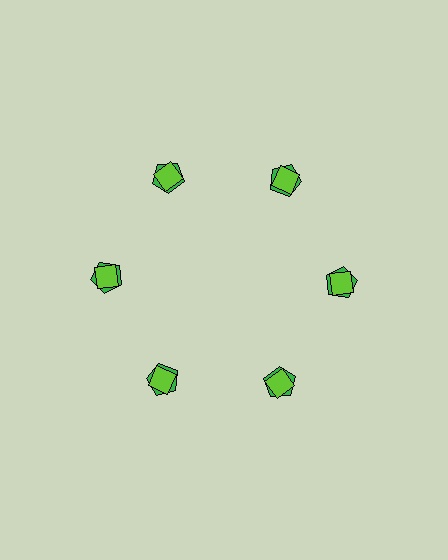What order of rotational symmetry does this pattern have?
This pattern has 6-fold rotational symmetry.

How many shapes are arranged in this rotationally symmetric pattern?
There are 12 shapes, arranged in 6 groups of 2.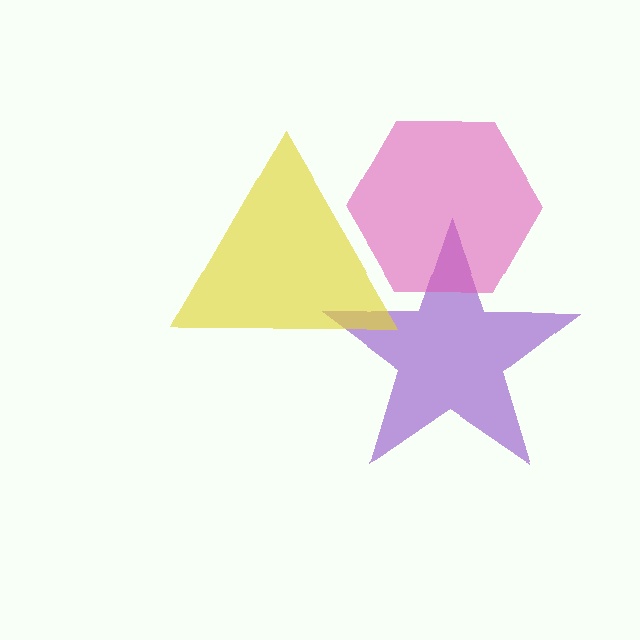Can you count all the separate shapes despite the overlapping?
Yes, there are 3 separate shapes.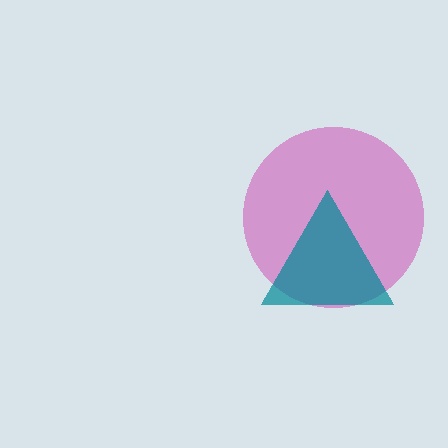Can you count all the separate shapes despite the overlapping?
Yes, there are 2 separate shapes.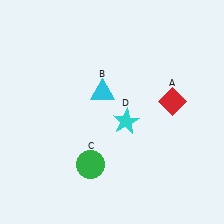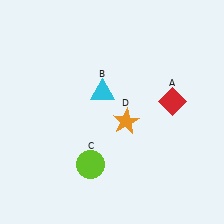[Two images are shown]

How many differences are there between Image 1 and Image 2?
There are 2 differences between the two images.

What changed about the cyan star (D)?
In Image 1, D is cyan. In Image 2, it changed to orange.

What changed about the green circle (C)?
In Image 1, C is green. In Image 2, it changed to lime.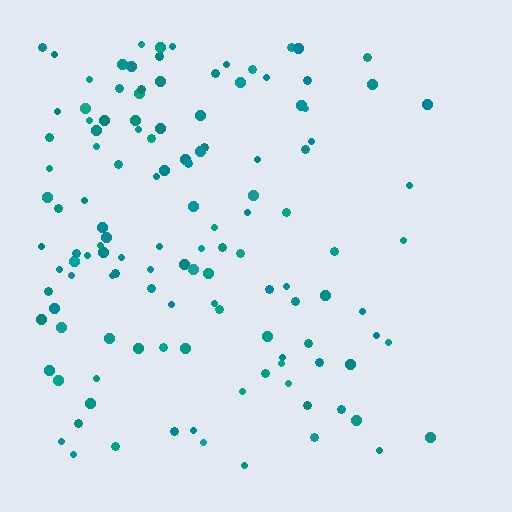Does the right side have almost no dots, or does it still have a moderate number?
Still a moderate number, just noticeably fewer than the left.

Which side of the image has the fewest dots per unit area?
The right.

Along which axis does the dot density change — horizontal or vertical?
Horizontal.